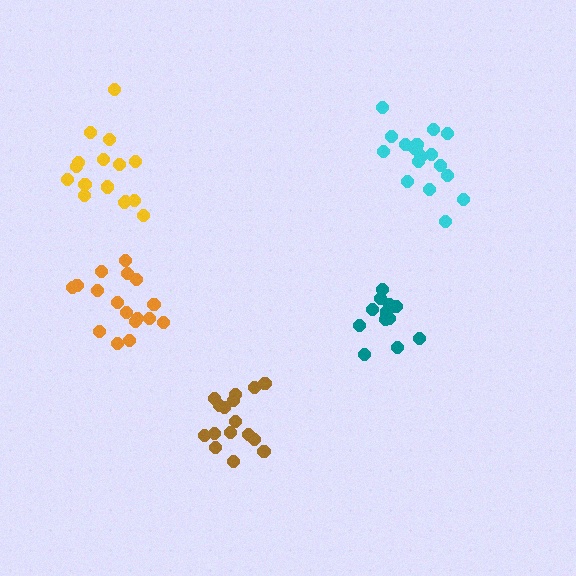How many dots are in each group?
Group 1: 16 dots, Group 2: 14 dots, Group 3: 17 dots, Group 4: 16 dots, Group 5: 19 dots (82 total).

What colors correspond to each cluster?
The clusters are colored: brown, teal, orange, yellow, cyan.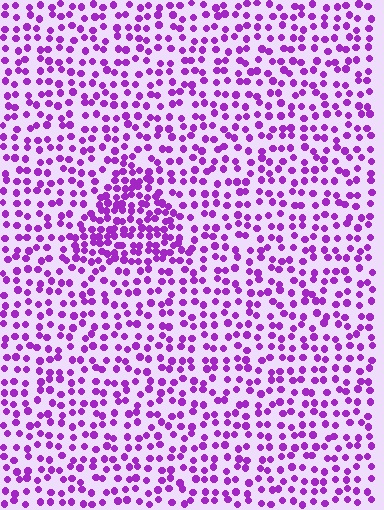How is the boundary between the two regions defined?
The boundary is defined by a change in element density (approximately 1.9x ratio). All elements are the same color, size, and shape.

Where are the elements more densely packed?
The elements are more densely packed inside the triangle boundary.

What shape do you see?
I see a triangle.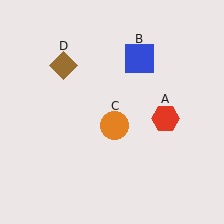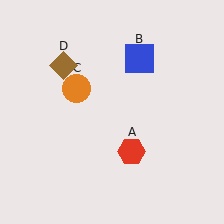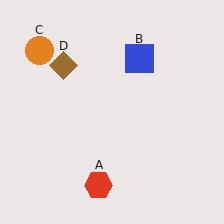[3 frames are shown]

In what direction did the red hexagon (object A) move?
The red hexagon (object A) moved down and to the left.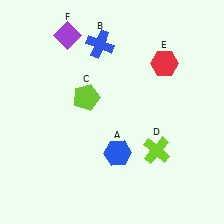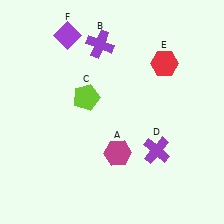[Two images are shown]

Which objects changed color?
A changed from blue to magenta. B changed from blue to purple. D changed from lime to purple.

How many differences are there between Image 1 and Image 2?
There are 3 differences between the two images.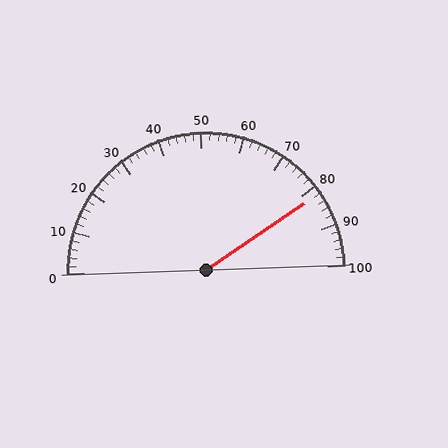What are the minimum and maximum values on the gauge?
The gauge ranges from 0 to 100.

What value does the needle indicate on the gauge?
The needle indicates approximately 82.